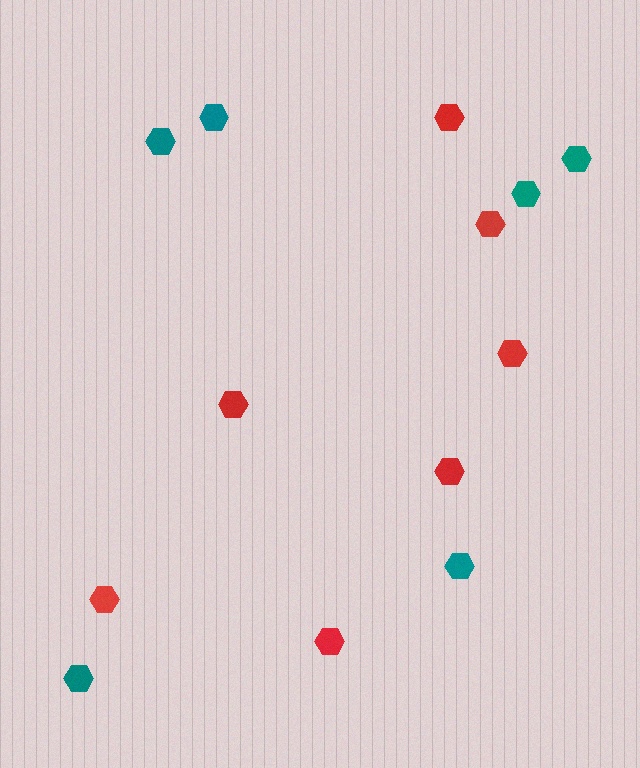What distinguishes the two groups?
There are 2 groups: one group of red hexagons (7) and one group of teal hexagons (6).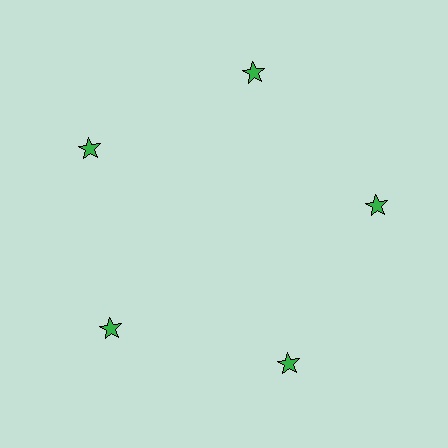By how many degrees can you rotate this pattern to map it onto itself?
The pattern maps onto itself every 72 degrees of rotation.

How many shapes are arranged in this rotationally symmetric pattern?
There are 5 shapes, arranged in 5 groups of 1.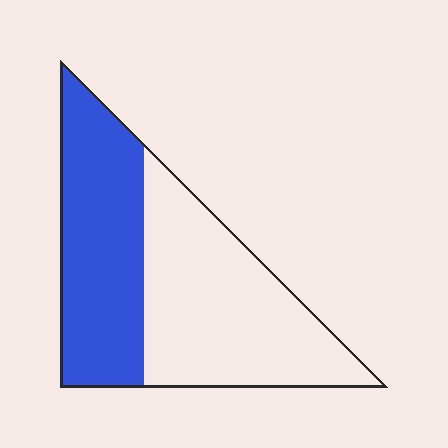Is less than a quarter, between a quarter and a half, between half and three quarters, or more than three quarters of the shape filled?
Between a quarter and a half.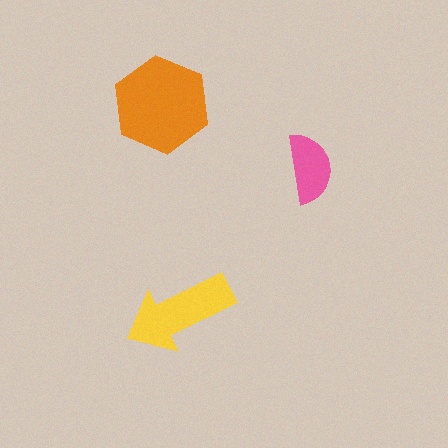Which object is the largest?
The orange hexagon.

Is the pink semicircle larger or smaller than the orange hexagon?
Smaller.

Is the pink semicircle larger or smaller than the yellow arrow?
Smaller.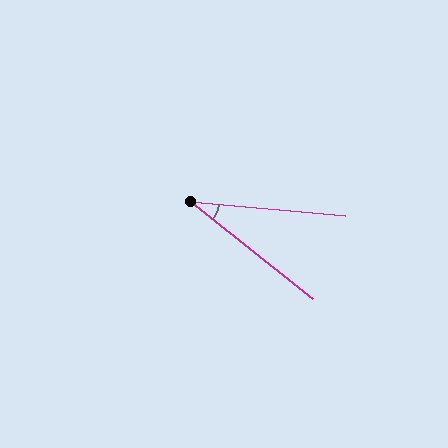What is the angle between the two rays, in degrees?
Approximately 33 degrees.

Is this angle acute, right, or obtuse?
It is acute.